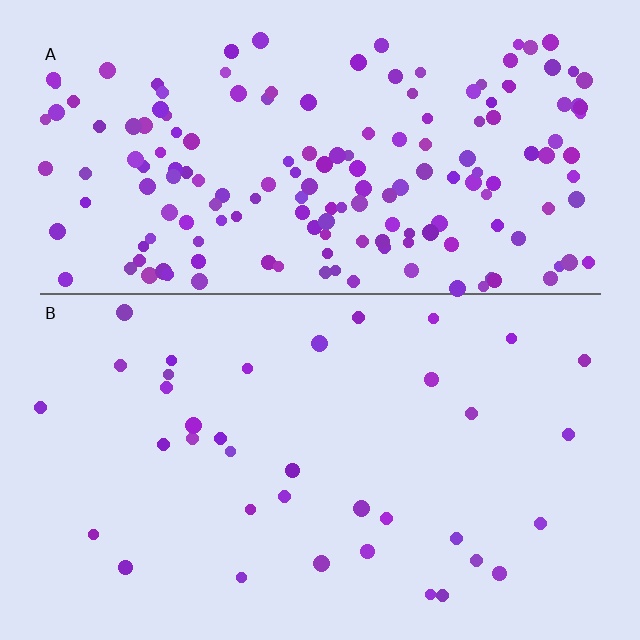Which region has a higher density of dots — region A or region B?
A (the top).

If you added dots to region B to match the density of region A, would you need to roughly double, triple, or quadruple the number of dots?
Approximately quadruple.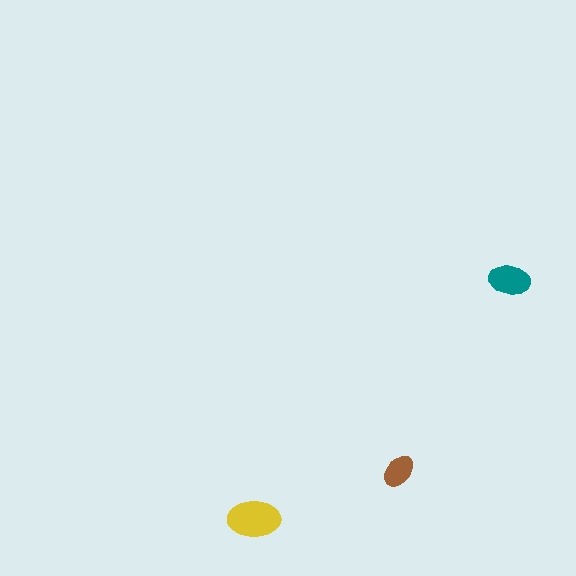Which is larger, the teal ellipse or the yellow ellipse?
The yellow one.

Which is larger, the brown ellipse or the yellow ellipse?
The yellow one.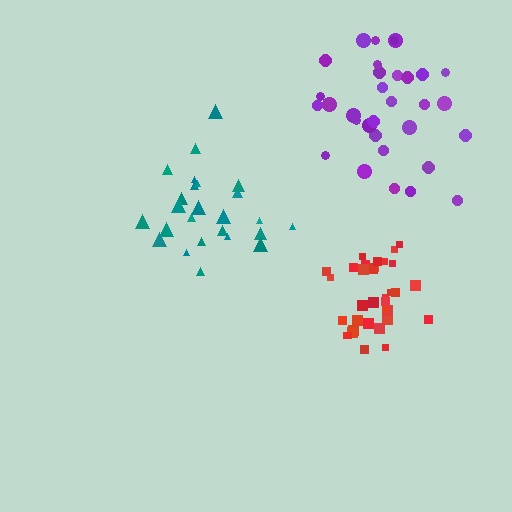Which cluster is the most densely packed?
Red.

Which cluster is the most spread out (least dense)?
Purple.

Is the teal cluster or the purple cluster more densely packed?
Teal.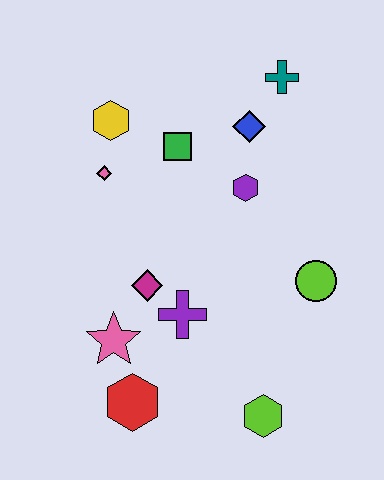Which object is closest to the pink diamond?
The yellow hexagon is closest to the pink diamond.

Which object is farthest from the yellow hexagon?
The lime hexagon is farthest from the yellow hexagon.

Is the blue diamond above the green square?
Yes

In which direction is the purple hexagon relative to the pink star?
The purple hexagon is above the pink star.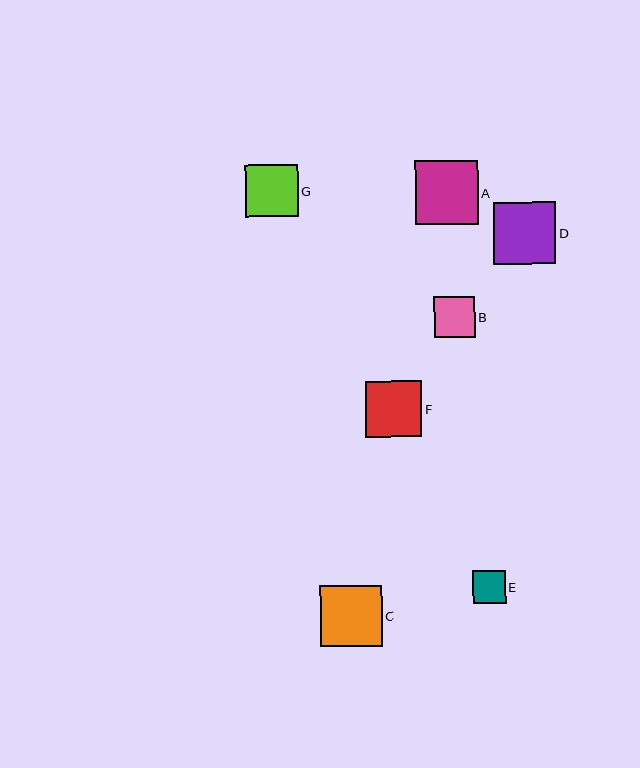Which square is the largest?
Square A is the largest with a size of approximately 63 pixels.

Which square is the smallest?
Square E is the smallest with a size of approximately 32 pixels.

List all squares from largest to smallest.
From largest to smallest: A, D, C, F, G, B, E.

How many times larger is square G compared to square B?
Square G is approximately 1.3 times the size of square B.